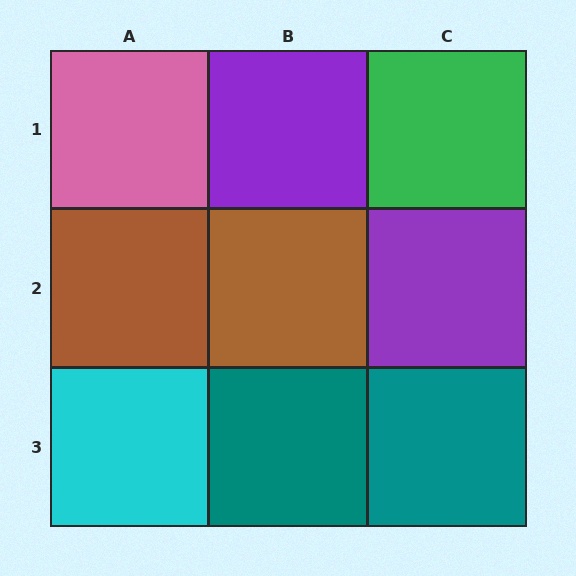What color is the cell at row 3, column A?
Cyan.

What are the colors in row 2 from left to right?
Brown, brown, purple.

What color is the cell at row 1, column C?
Green.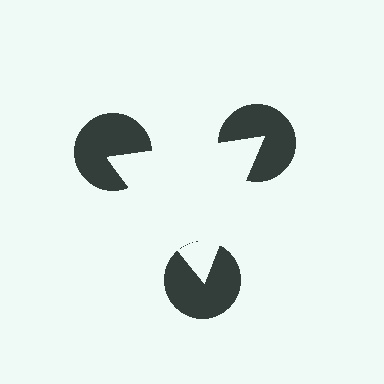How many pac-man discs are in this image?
There are 3 — one at each vertex of the illusory triangle.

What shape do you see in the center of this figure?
An illusory triangle — its edges are inferred from the aligned wedge cuts in the pac-man discs, not physically drawn.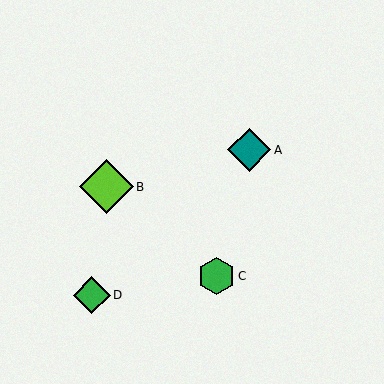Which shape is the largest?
The lime diamond (labeled B) is the largest.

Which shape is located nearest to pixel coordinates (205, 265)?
The green hexagon (labeled C) at (216, 276) is nearest to that location.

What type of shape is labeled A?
Shape A is a teal diamond.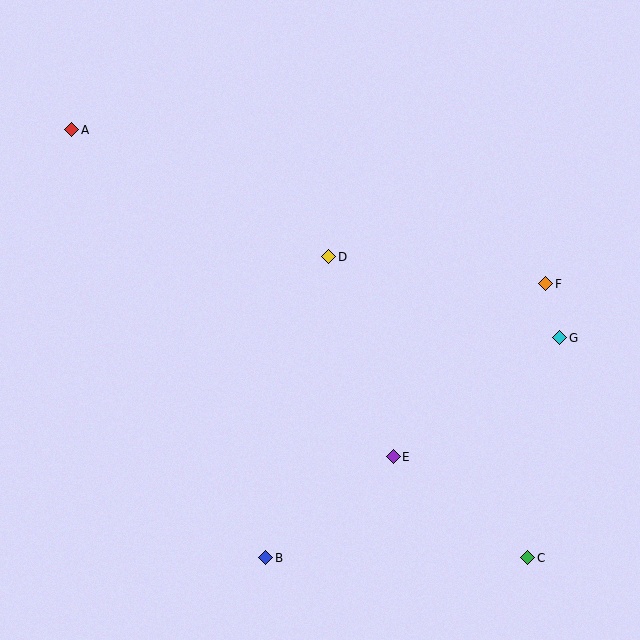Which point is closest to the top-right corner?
Point F is closest to the top-right corner.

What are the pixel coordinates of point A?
Point A is at (72, 130).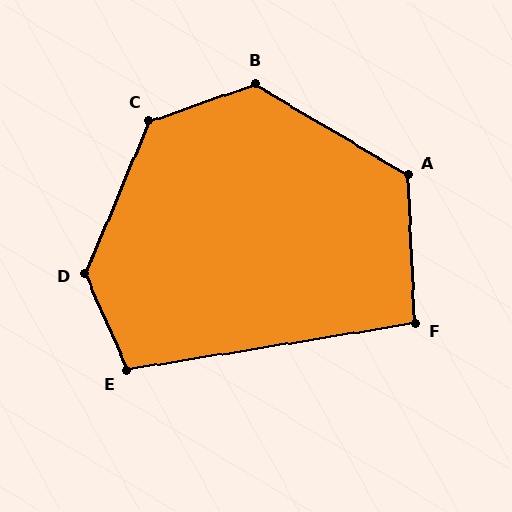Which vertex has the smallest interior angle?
F, at approximately 97 degrees.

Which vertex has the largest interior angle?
D, at approximately 133 degrees.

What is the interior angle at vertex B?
Approximately 130 degrees (obtuse).